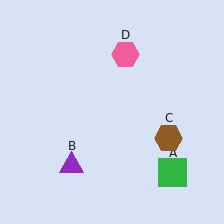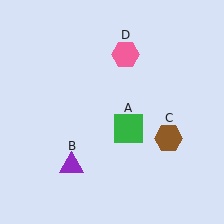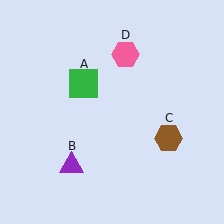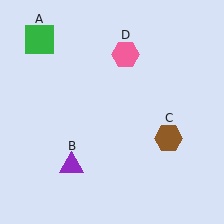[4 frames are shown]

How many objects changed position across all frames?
1 object changed position: green square (object A).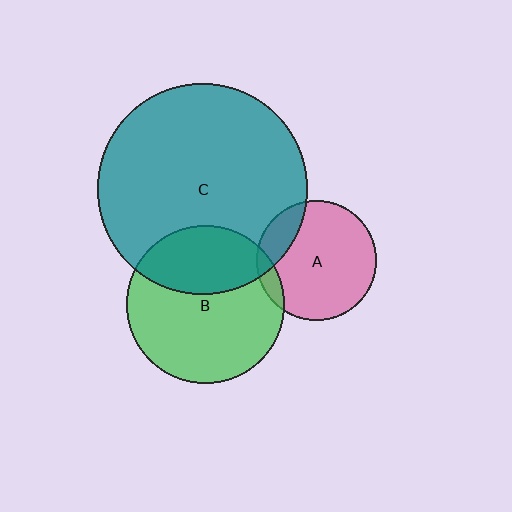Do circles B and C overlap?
Yes.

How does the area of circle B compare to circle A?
Approximately 1.7 times.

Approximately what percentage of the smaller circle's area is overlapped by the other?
Approximately 35%.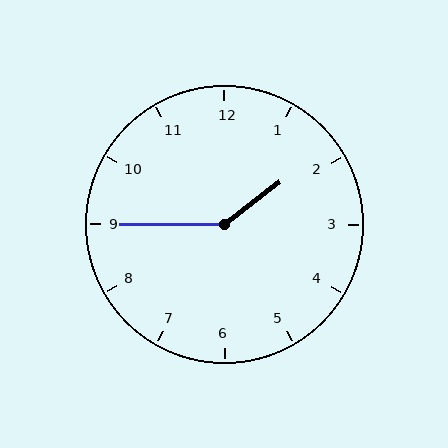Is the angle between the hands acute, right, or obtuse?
It is obtuse.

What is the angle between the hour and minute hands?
Approximately 142 degrees.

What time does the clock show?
1:45.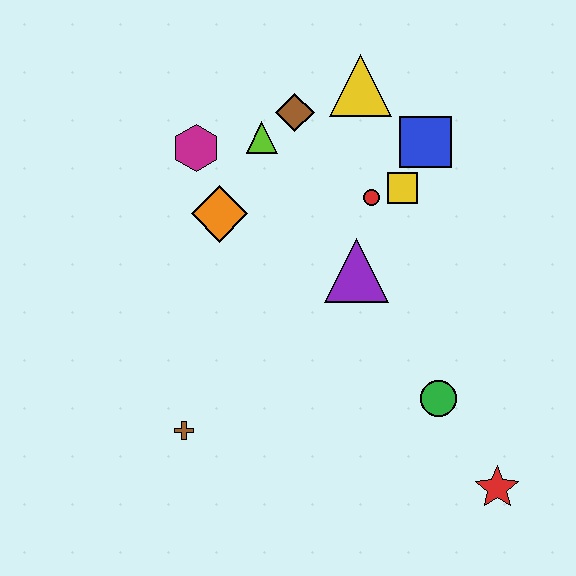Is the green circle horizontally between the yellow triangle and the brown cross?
No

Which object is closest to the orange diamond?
The magenta hexagon is closest to the orange diamond.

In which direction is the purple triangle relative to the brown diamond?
The purple triangle is below the brown diamond.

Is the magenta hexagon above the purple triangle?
Yes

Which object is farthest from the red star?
The magenta hexagon is farthest from the red star.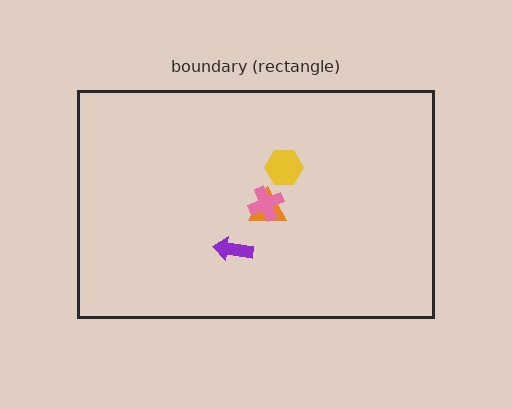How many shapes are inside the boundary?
4 inside, 0 outside.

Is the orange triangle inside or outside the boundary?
Inside.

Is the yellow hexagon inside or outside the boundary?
Inside.